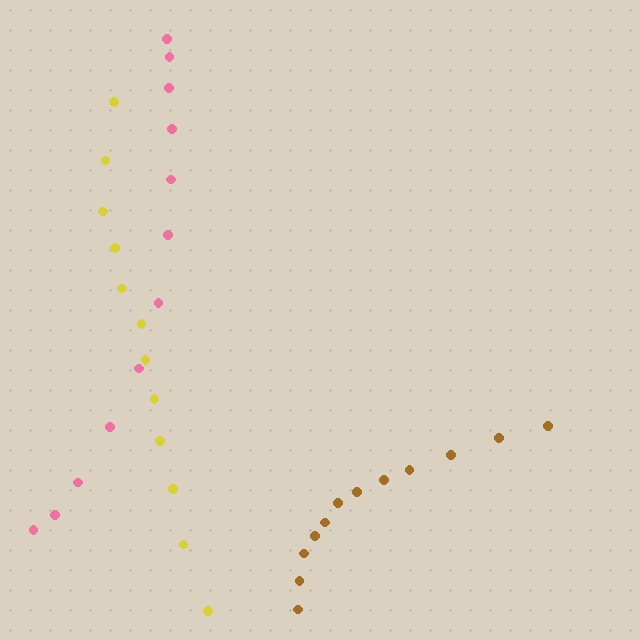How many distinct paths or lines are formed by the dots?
There are 3 distinct paths.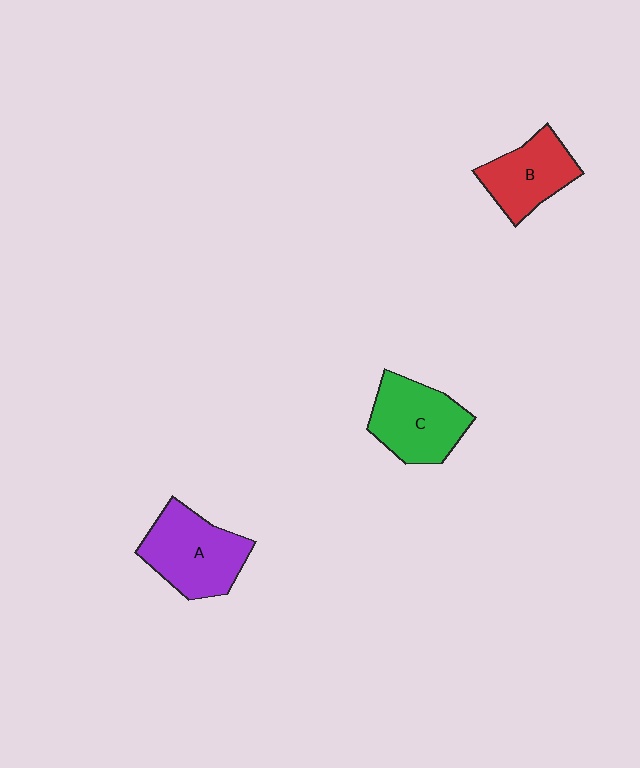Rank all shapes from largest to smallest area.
From largest to smallest: A (purple), C (green), B (red).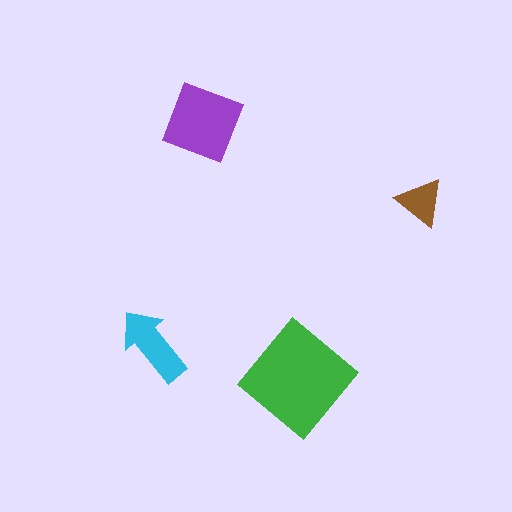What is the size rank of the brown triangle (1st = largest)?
4th.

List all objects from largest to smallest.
The green diamond, the purple diamond, the cyan arrow, the brown triangle.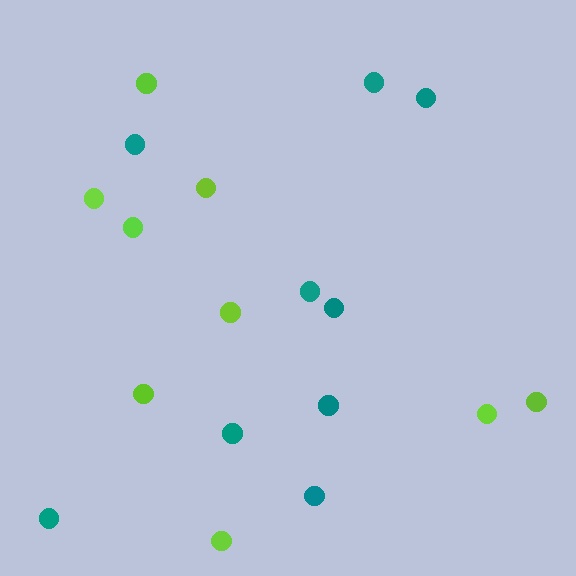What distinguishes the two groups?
There are 2 groups: one group of lime circles (9) and one group of teal circles (9).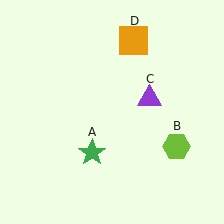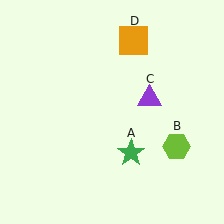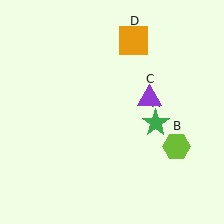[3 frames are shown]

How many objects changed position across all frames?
1 object changed position: green star (object A).